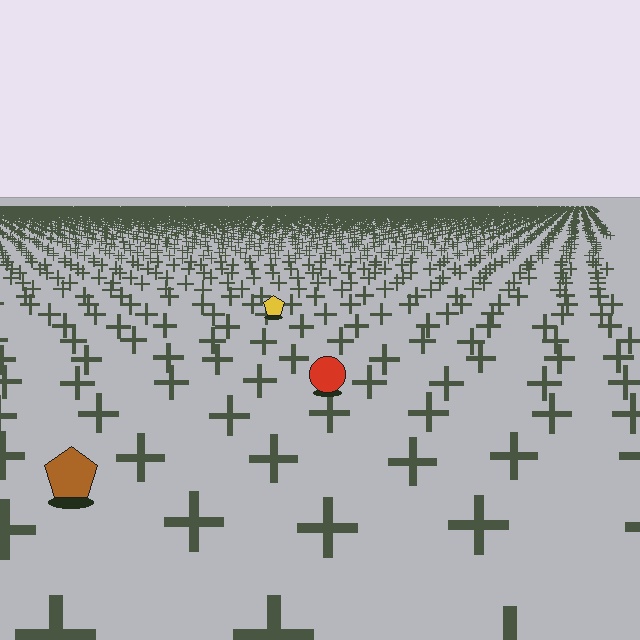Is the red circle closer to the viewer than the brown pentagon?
No. The brown pentagon is closer — you can tell from the texture gradient: the ground texture is coarser near it.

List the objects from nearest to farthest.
From nearest to farthest: the brown pentagon, the red circle, the yellow pentagon.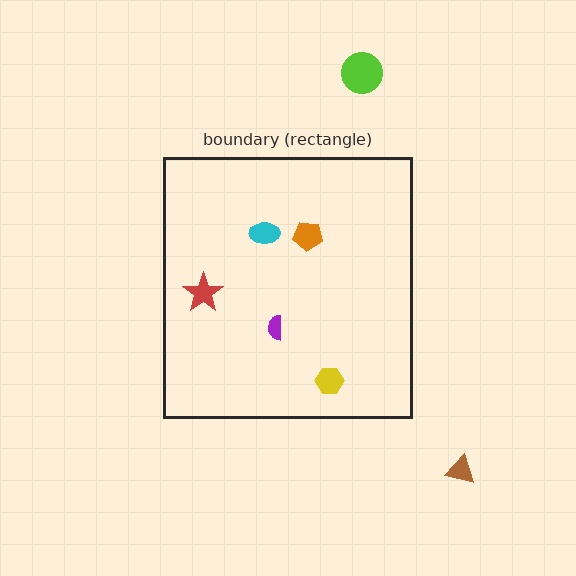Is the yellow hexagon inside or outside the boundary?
Inside.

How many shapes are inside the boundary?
5 inside, 2 outside.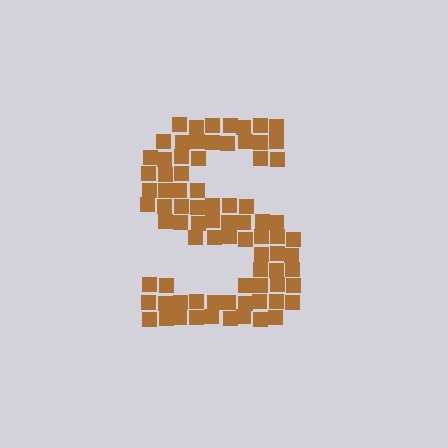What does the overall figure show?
The overall figure shows the letter S.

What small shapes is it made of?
It is made of small squares.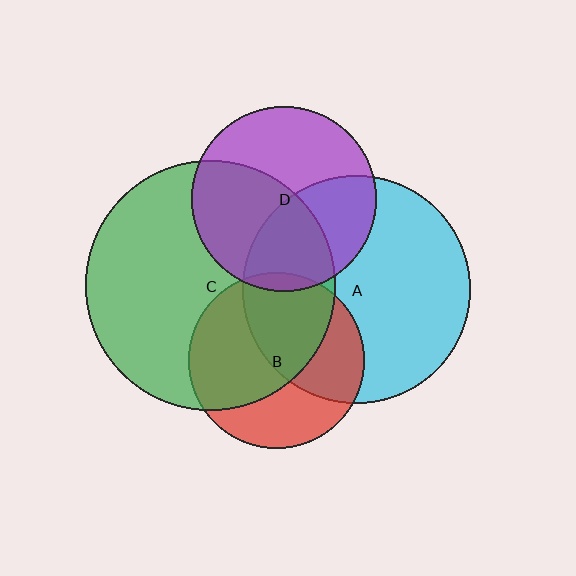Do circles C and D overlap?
Yes.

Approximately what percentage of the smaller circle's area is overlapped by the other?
Approximately 50%.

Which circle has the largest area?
Circle C (green).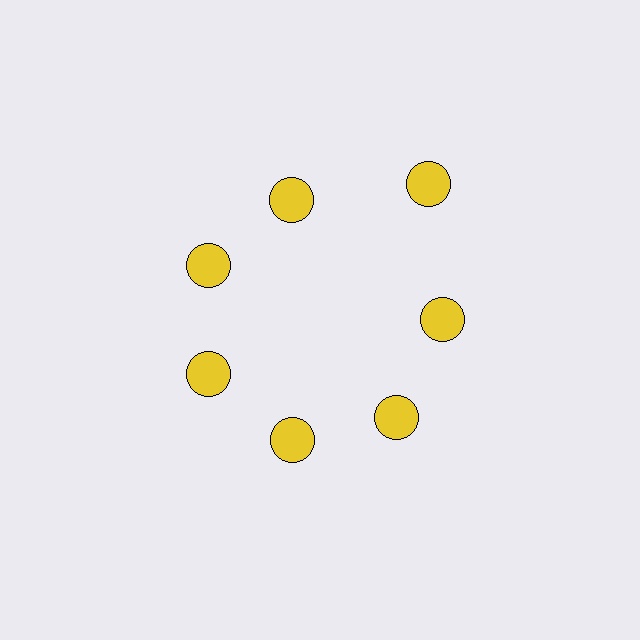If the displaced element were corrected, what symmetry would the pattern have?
It would have 7-fold rotational symmetry — the pattern would map onto itself every 51 degrees.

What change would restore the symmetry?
The symmetry would be restored by moving it inward, back onto the ring so that all 7 circles sit at equal angles and equal distance from the center.